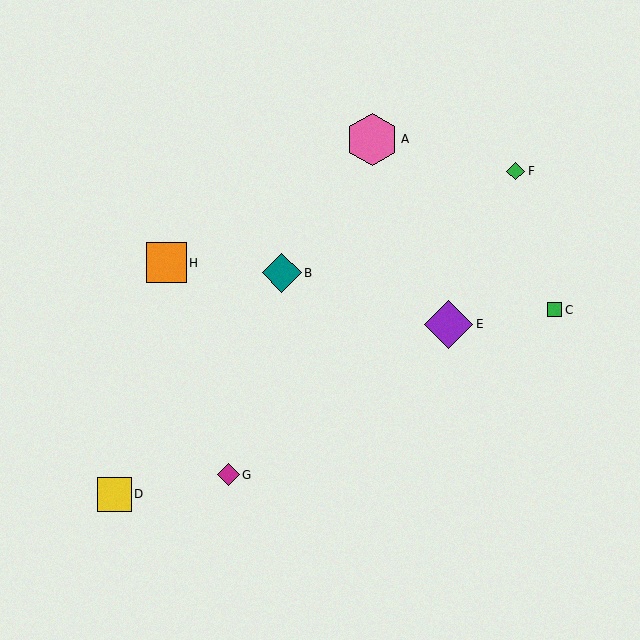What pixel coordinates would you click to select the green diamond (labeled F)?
Click at (516, 171) to select the green diamond F.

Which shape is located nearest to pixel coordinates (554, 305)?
The green square (labeled C) at (555, 310) is nearest to that location.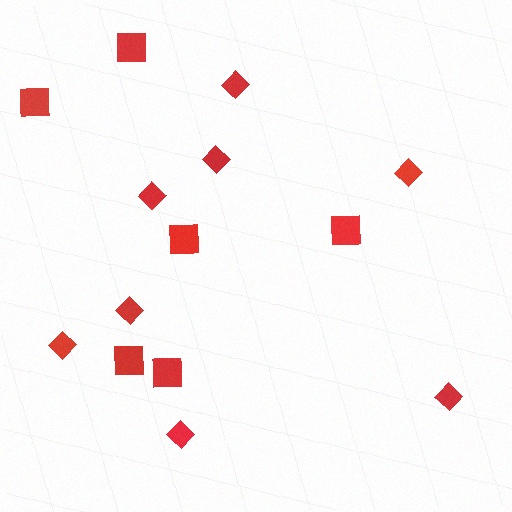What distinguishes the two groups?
There are 2 groups: one group of squares (6) and one group of diamonds (8).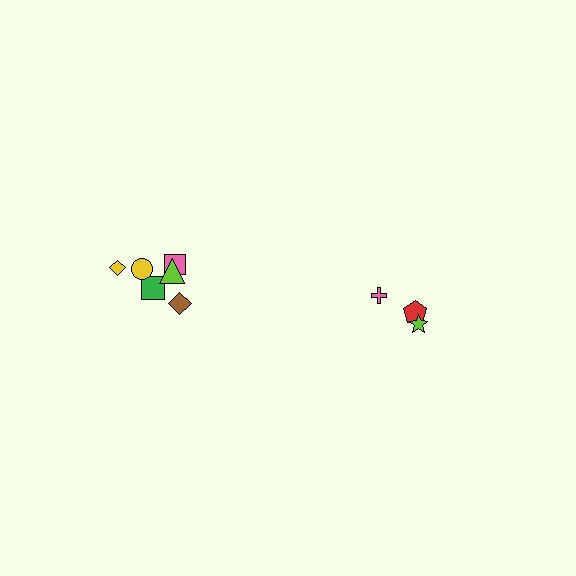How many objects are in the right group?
There are 3 objects.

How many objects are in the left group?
There are 6 objects.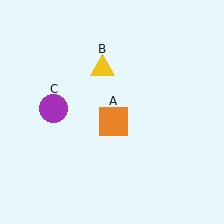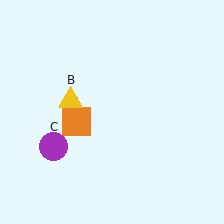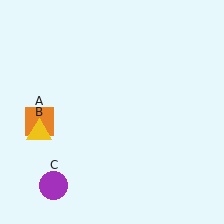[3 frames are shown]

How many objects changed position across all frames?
3 objects changed position: orange square (object A), yellow triangle (object B), purple circle (object C).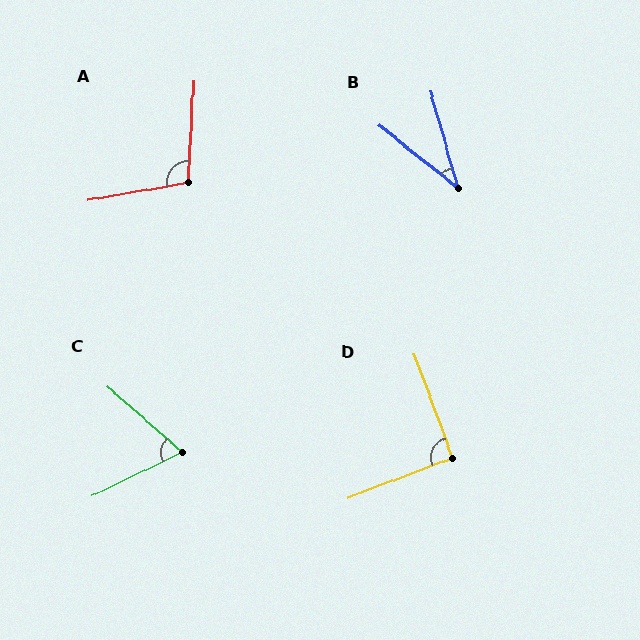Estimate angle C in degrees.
Approximately 67 degrees.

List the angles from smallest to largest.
B (36°), C (67°), D (90°), A (103°).